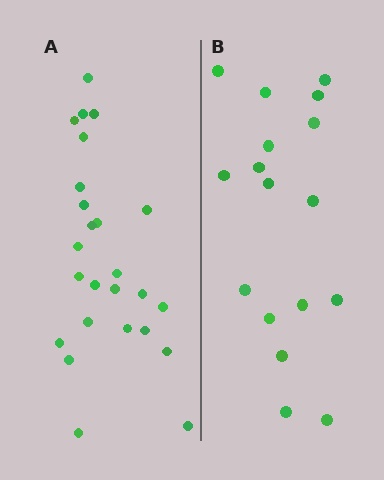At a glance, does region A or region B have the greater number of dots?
Region A (the left region) has more dots.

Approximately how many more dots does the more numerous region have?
Region A has roughly 8 or so more dots than region B.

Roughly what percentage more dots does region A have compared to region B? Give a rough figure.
About 45% more.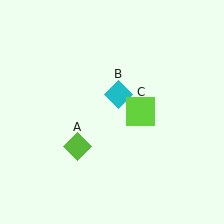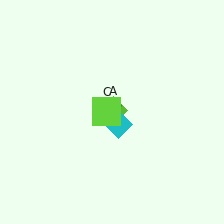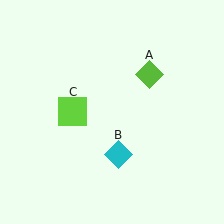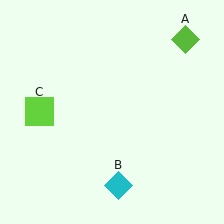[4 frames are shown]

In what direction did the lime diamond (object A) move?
The lime diamond (object A) moved up and to the right.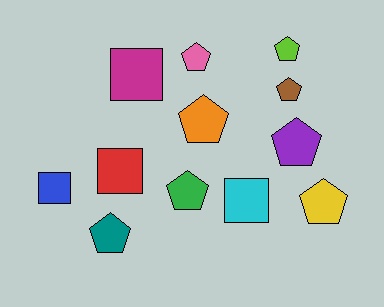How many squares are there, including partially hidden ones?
There are 4 squares.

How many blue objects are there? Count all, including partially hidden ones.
There is 1 blue object.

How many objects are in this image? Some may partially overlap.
There are 12 objects.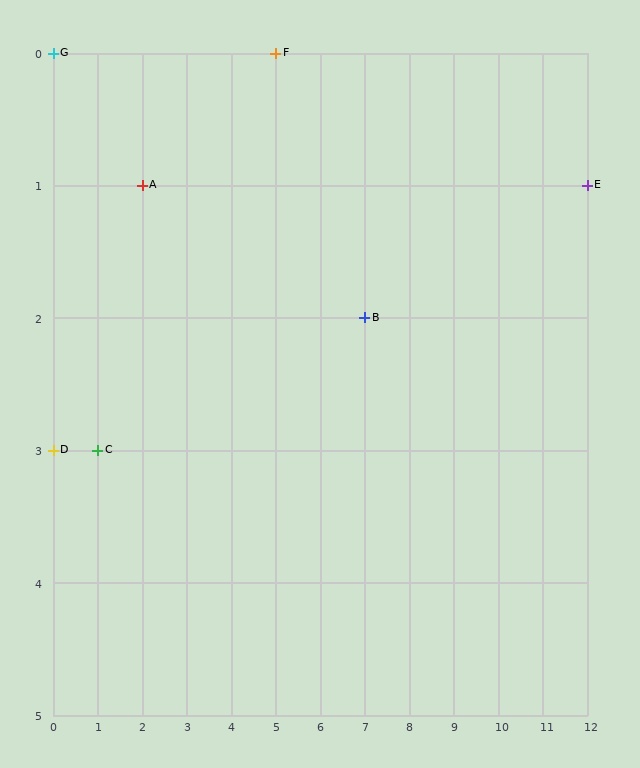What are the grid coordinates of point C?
Point C is at grid coordinates (1, 3).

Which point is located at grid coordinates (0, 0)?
Point G is at (0, 0).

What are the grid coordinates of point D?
Point D is at grid coordinates (0, 3).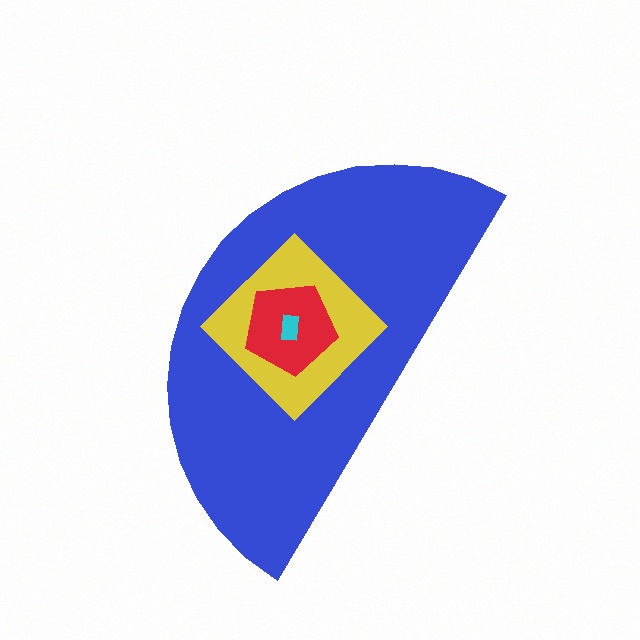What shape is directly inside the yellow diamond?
The red pentagon.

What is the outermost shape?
The blue semicircle.